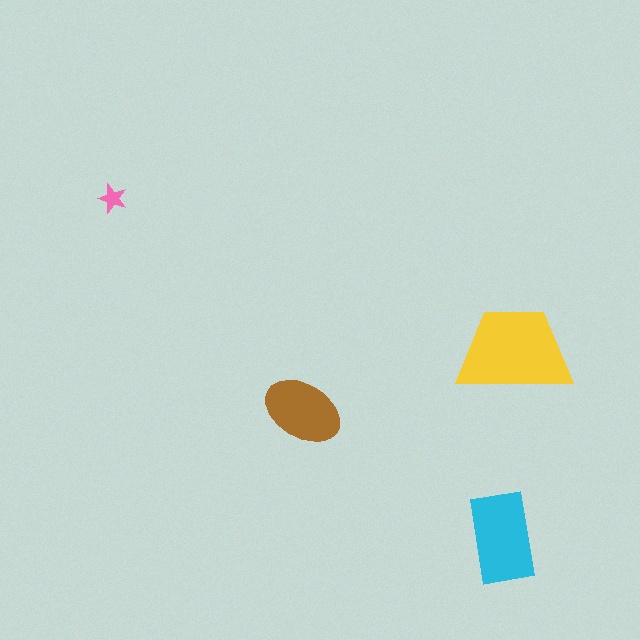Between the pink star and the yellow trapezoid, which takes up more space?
The yellow trapezoid.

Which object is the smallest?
The pink star.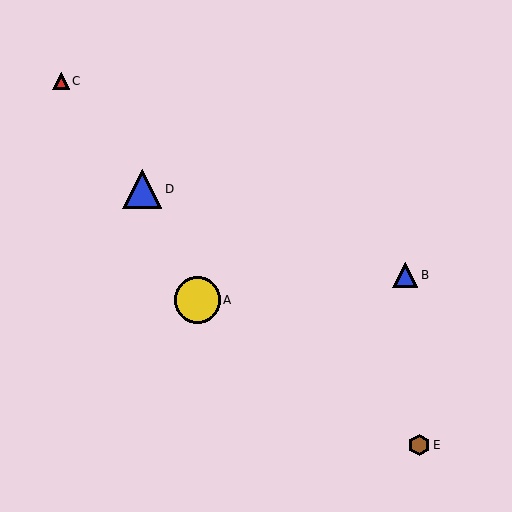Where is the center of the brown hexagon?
The center of the brown hexagon is at (419, 445).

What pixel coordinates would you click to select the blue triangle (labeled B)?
Click at (405, 275) to select the blue triangle B.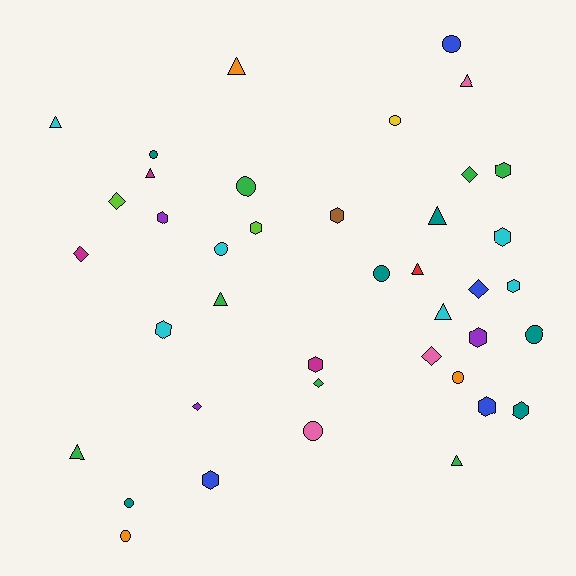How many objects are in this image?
There are 40 objects.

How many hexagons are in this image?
There are 12 hexagons.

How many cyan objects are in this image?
There are 6 cyan objects.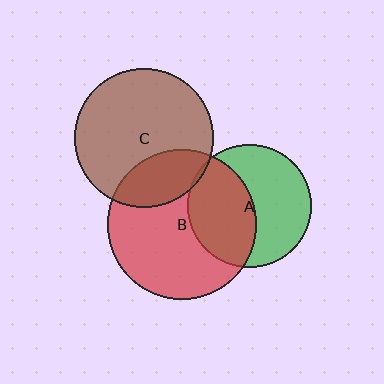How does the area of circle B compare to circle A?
Approximately 1.5 times.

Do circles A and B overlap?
Yes.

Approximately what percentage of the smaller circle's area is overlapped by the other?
Approximately 45%.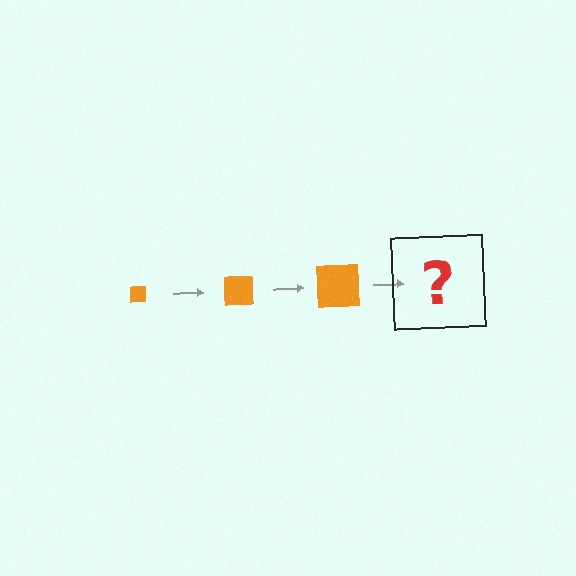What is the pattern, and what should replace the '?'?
The pattern is that the square gets progressively larger each step. The '?' should be an orange square, larger than the previous one.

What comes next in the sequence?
The next element should be an orange square, larger than the previous one.